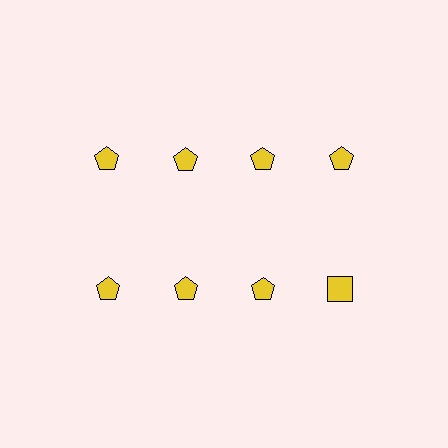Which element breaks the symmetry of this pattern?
The yellow square in the second row, second from right column breaks the symmetry. All other shapes are yellow pentagons.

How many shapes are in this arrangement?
There are 8 shapes arranged in a grid pattern.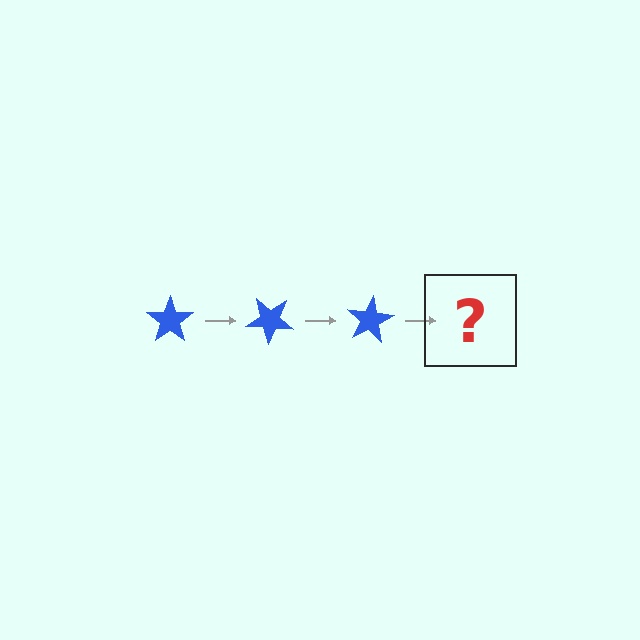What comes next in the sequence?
The next element should be a blue star rotated 120 degrees.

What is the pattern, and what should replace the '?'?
The pattern is that the star rotates 40 degrees each step. The '?' should be a blue star rotated 120 degrees.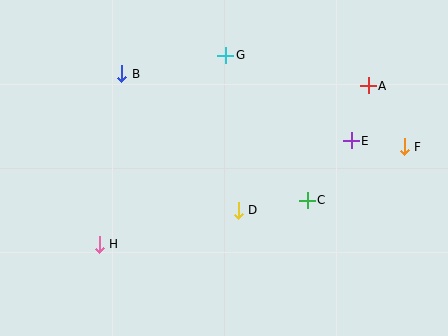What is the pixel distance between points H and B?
The distance between H and B is 172 pixels.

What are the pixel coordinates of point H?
Point H is at (99, 244).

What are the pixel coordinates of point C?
Point C is at (307, 200).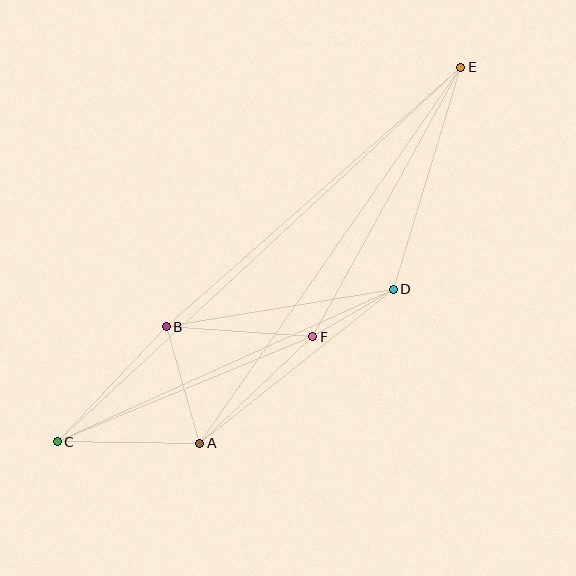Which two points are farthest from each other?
Points C and E are farthest from each other.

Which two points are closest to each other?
Points D and F are closest to each other.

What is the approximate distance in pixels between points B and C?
The distance between B and C is approximately 158 pixels.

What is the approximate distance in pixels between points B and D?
The distance between B and D is approximately 230 pixels.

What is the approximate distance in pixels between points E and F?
The distance between E and F is approximately 307 pixels.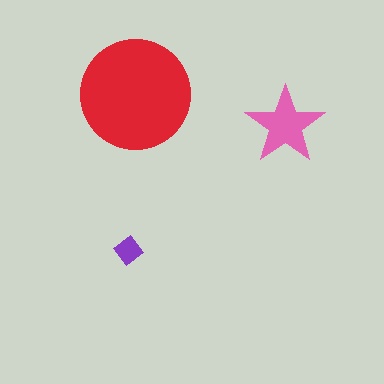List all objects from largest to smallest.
The red circle, the pink star, the purple diamond.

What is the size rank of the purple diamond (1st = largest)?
3rd.